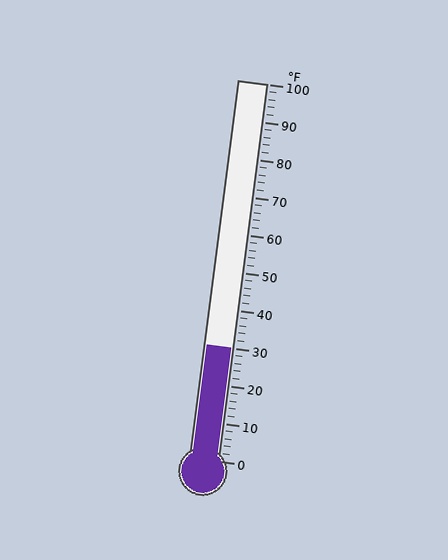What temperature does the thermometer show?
The thermometer shows approximately 30°F.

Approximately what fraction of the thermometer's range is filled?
The thermometer is filled to approximately 30% of its range.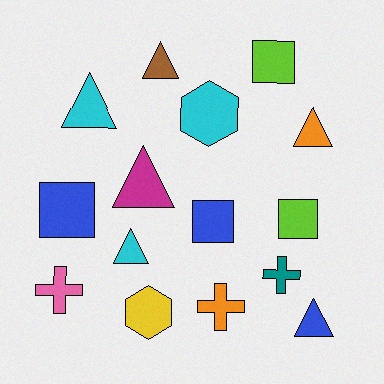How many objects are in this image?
There are 15 objects.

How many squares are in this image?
There are 4 squares.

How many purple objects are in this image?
There are no purple objects.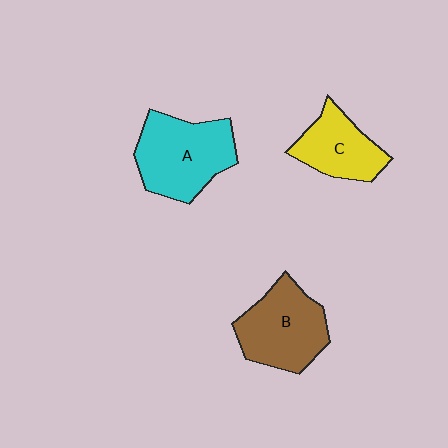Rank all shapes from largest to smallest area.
From largest to smallest: A (cyan), B (brown), C (yellow).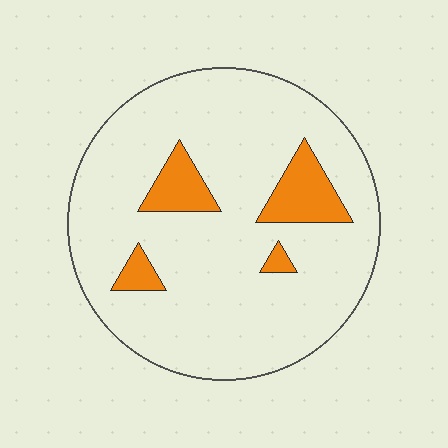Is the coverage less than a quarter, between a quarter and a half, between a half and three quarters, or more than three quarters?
Less than a quarter.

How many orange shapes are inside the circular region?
4.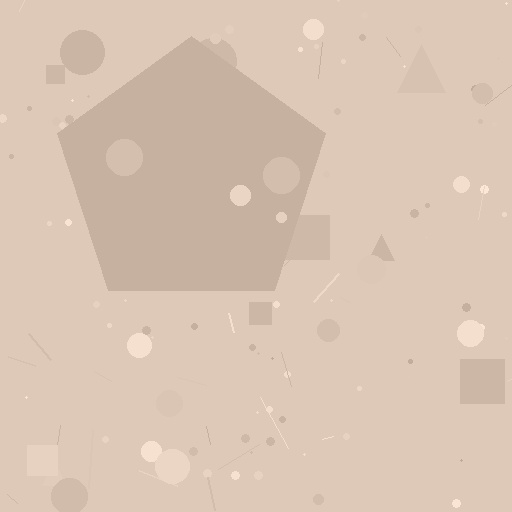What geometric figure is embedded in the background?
A pentagon is embedded in the background.